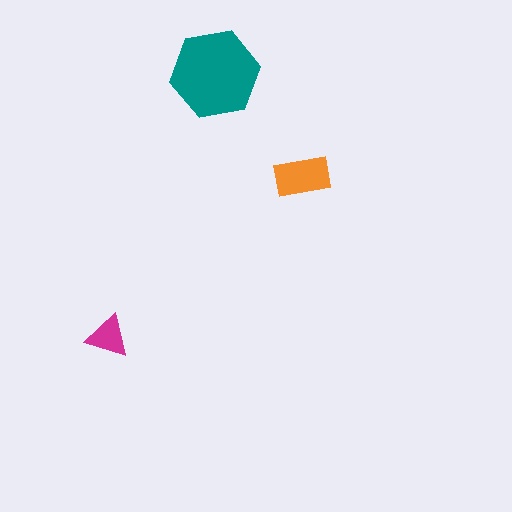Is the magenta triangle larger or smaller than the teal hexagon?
Smaller.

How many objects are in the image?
There are 3 objects in the image.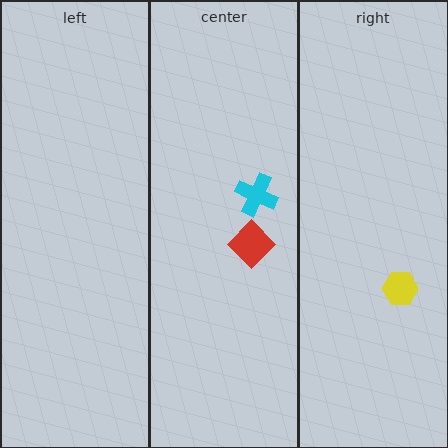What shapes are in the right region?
The yellow hexagon.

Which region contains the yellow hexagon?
The right region.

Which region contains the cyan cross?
The center region.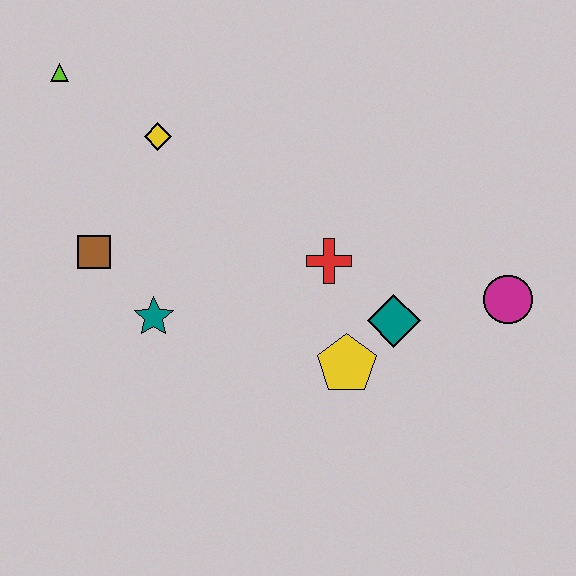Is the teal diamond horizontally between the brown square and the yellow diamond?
No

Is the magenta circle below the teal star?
No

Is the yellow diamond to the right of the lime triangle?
Yes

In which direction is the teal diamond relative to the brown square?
The teal diamond is to the right of the brown square.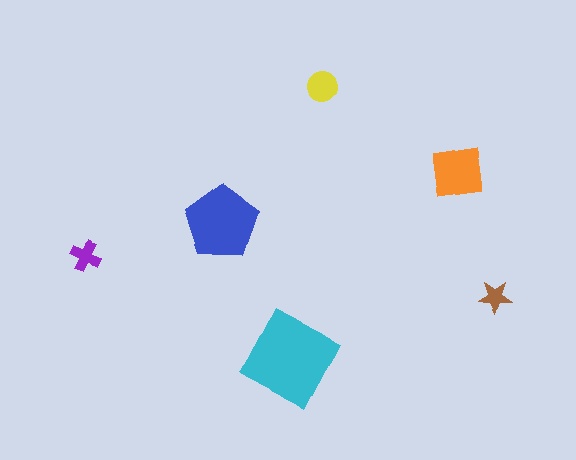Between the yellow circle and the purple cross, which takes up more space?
The yellow circle.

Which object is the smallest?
The brown star.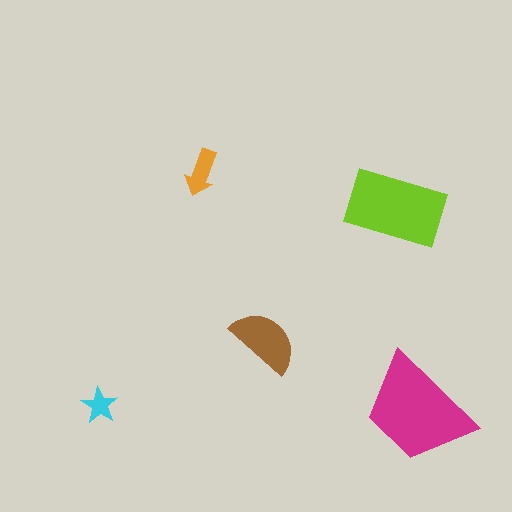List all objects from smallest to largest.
The cyan star, the orange arrow, the brown semicircle, the lime rectangle, the magenta trapezoid.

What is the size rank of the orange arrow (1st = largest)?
4th.